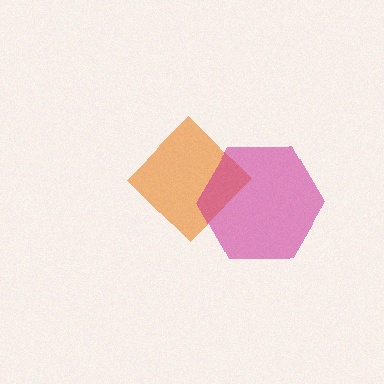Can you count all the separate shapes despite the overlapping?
Yes, there are 2 separate shapes.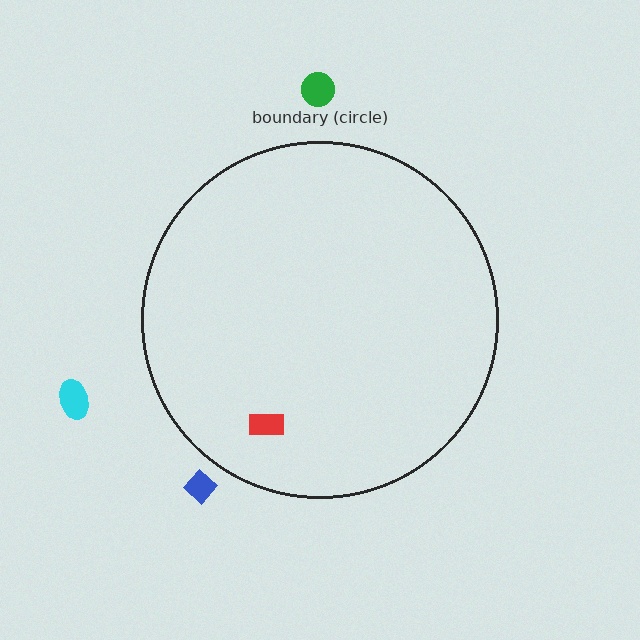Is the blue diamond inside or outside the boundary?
Outside.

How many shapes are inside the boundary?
1 inside, 3 outside.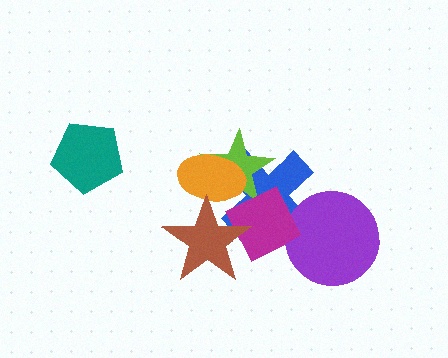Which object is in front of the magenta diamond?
The brown star is in front of the magenta diamond.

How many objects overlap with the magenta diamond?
4 objects overlap with the magenta diamond.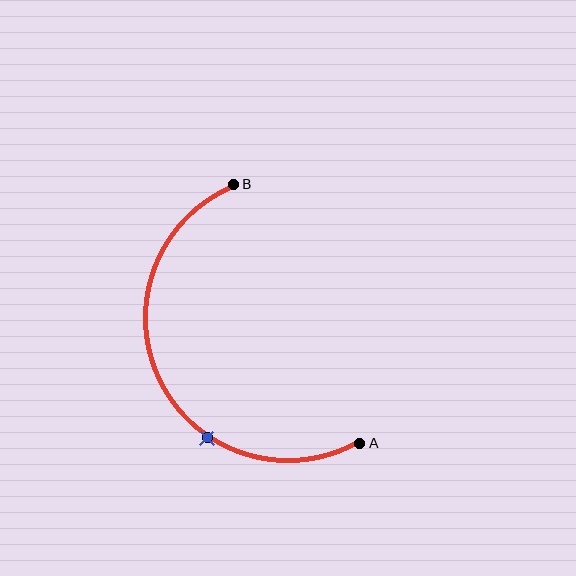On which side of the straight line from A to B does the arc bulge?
The arc bulges to the left of the straight line connecting A and B.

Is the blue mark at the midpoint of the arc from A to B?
No. The blue mark lies on the arc but is closer to endpoint A. The arc midpoint would be at the point on the curve equidistant along the arc from both A and B.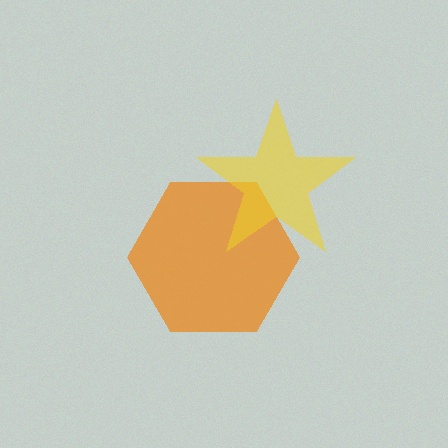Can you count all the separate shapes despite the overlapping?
Yes, there are 2 separate shapes.